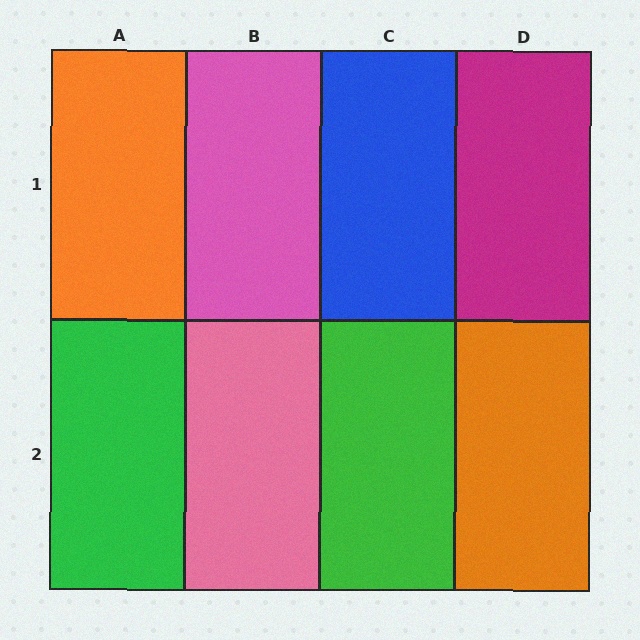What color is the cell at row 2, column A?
Green.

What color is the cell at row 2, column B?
Pink.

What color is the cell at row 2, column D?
Orange.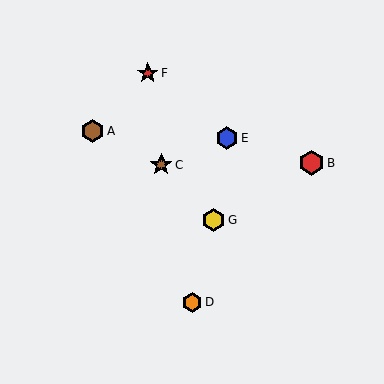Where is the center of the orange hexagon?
The center of the orange hexagon is at (192, 302).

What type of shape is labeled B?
Shape B is a red hexagon.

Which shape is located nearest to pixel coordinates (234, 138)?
The blue hexagon (labeled E) at (227, 138) is nearest to that location.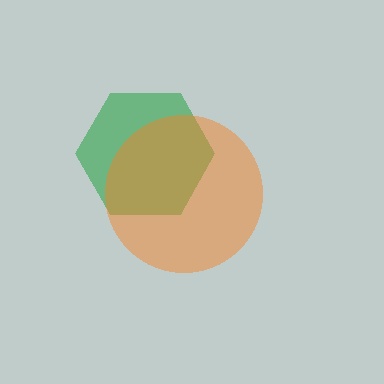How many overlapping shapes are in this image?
There are 2 overlapping shapes in the image.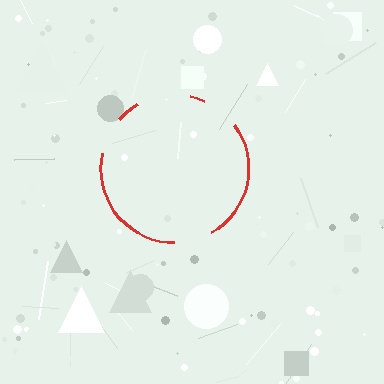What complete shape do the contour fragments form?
The contour fragments form a circle.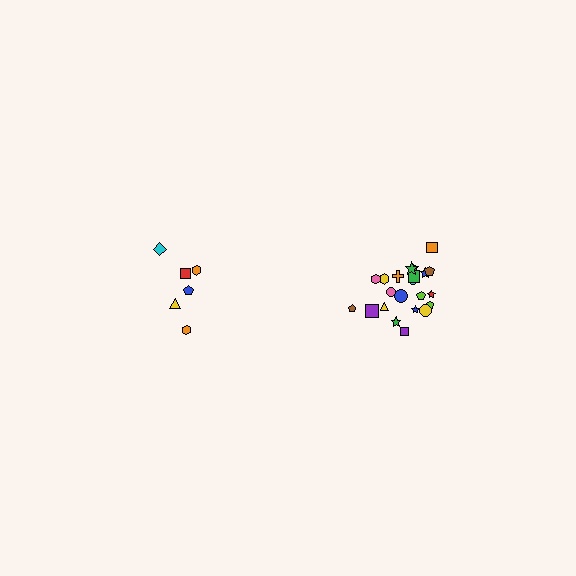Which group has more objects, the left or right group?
The right group.